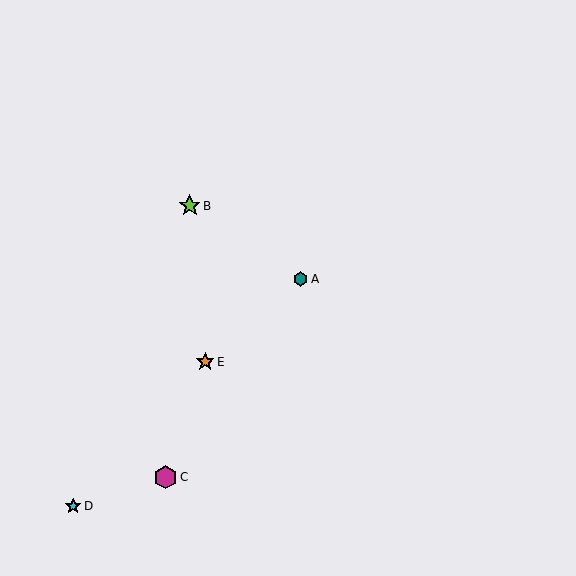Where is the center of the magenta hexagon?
The center of the magenta hexagon is at (166, 477).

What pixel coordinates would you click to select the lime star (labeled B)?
Click at (190, 206) to select the lime star B.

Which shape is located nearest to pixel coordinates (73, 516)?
The cyan star (labeled D) at (73, 506) is nearest to that location.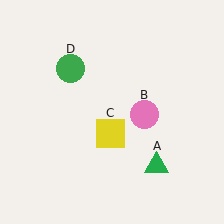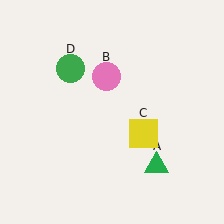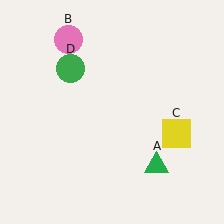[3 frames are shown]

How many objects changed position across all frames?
2 objects changed position: pink circle (object B), yellow square (object C).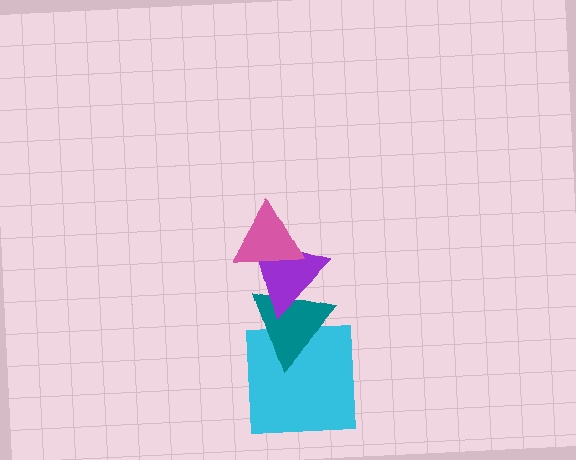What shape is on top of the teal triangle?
The purple triangle is on top of the teal triangle.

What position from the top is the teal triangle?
The teal triangle is 3rd from the top.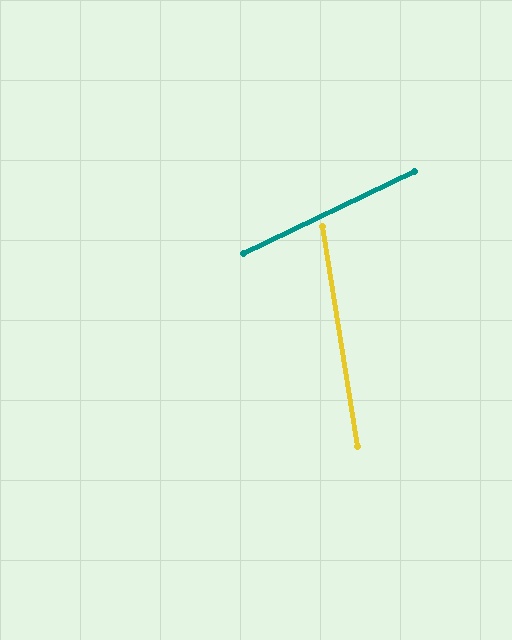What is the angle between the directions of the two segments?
Approximately 73 degrees.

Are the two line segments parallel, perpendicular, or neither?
Neither parallel nor perpendicular — they differ by about 73°.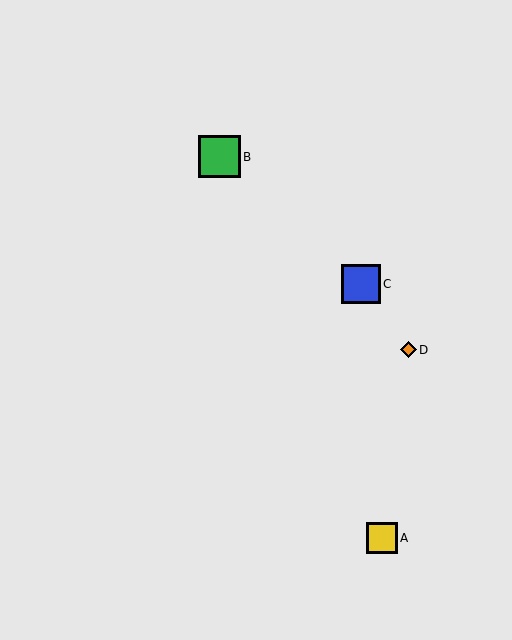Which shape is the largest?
The green square (labeled B) is the largest.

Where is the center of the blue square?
The center of the blue square is at (361, 284).